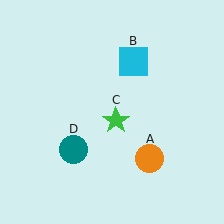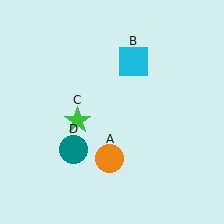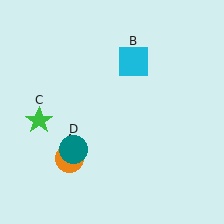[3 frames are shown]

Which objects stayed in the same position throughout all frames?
Cyan square (object B) and teal circle (object D) remained stationary.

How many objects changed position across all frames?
2 objects changed position: orange circle (object A), green star (object C).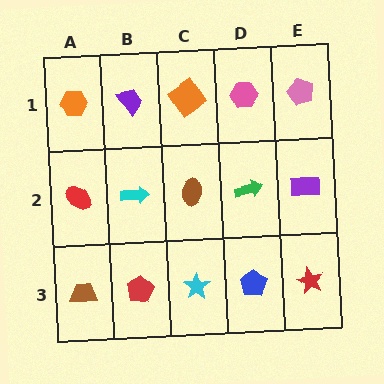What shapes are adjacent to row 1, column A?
A red ellipse (row 2, column A), a purple trapezoid (row 1, column B).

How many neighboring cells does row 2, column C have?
4.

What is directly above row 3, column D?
A green arrow.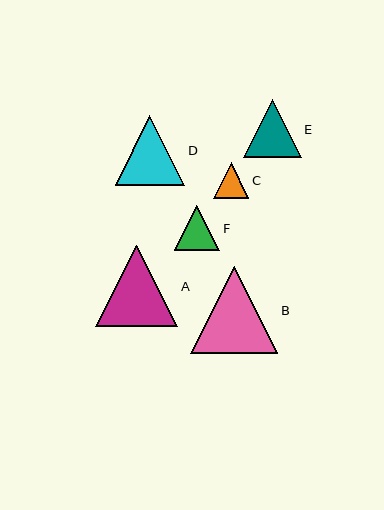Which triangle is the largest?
Triangle B is the largest with a size of approximately 87 pixels.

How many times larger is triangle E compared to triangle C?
Triangle E is approximately 1.6 times the size of triangle C.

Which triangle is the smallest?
Triangle C is the smallest with a size of approximately 36 pixels.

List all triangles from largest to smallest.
From largest to smallest: B, A, D, E, F, C.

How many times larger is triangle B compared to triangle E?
Triangle B is approximately 1.5 times the size of triangle E.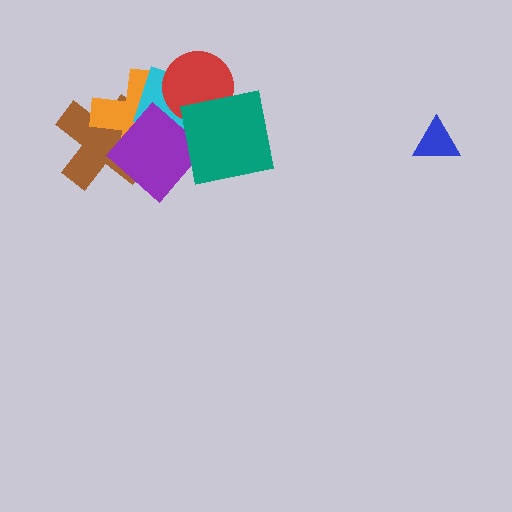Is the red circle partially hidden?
Yes, it is partially covered by another shape.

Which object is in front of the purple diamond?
The teal square is in front of the purple diamond.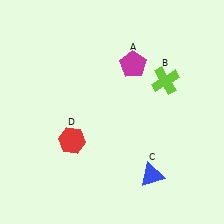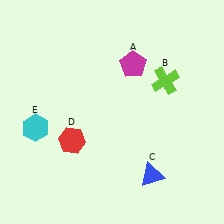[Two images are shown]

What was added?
A cyan hexagon (E) was added in Image 2.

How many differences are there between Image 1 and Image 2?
There is 1 difference between the two images.